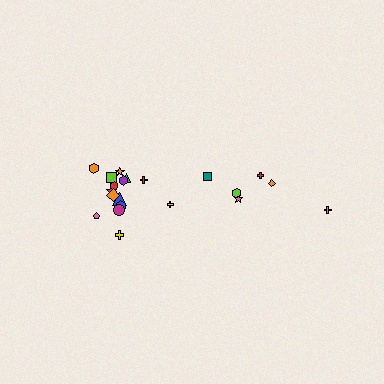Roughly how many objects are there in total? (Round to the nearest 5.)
Roughly 20 objects in total.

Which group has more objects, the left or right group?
The left group.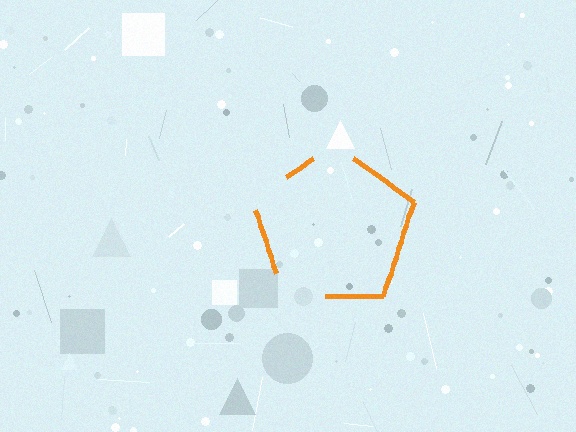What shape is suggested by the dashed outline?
The dashed outline suggests a pentagon.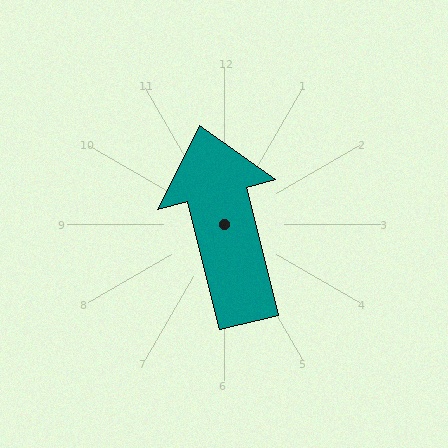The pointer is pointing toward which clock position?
Roughly 12 o'clock.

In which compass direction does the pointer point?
North.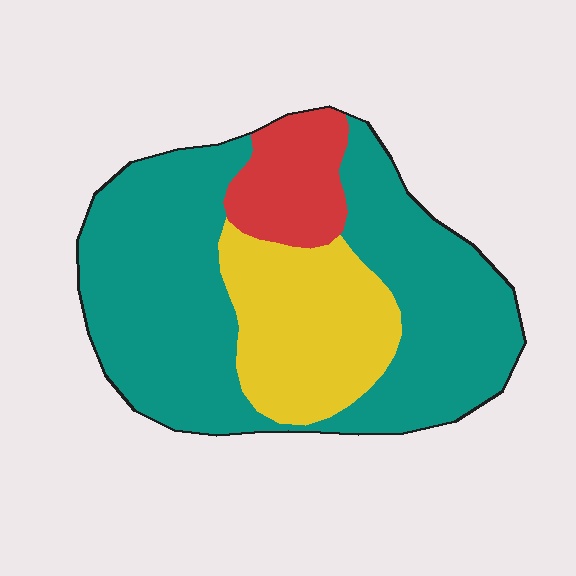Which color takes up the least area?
Red, at roughly 10%.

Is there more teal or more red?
Teal.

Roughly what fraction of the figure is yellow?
Yellow covers 24% of the figure.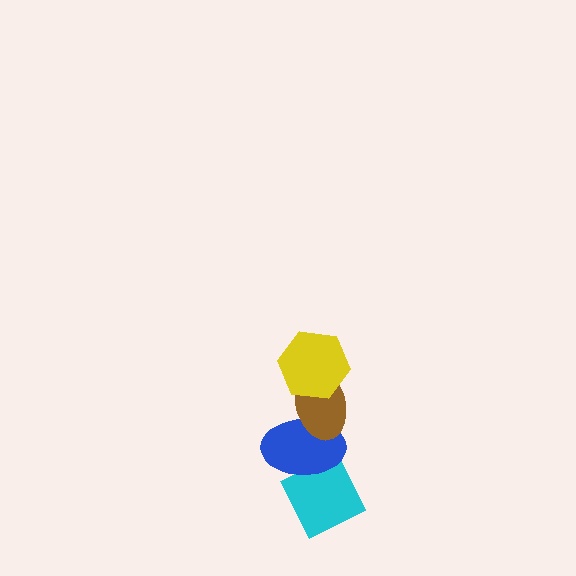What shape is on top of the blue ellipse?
The brown ellipse is on top of the blue ellipse.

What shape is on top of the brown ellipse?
The yellow hexagon is on top of the brown ellipse.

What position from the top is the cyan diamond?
The cyan diamond is 4th from the top.